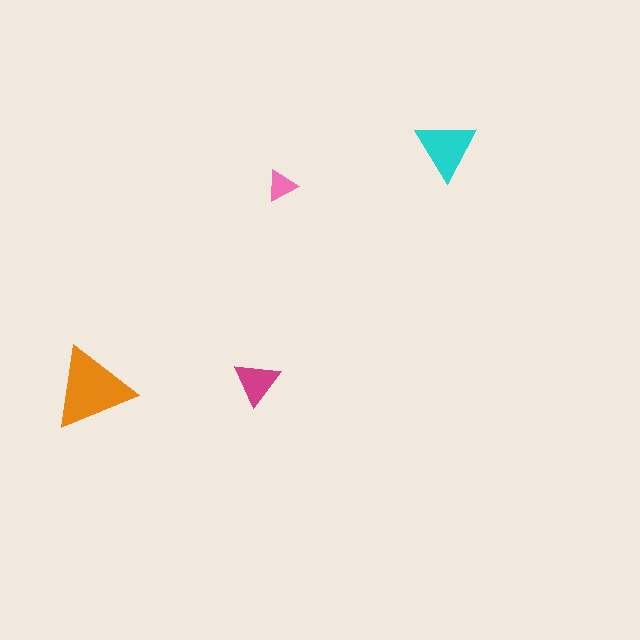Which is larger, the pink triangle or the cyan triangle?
The cyan one.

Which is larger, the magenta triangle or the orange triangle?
The orange one.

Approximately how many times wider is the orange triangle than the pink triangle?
About 2.5 times wider.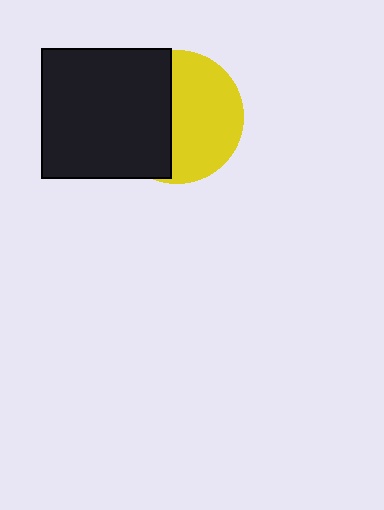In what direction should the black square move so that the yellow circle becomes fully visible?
The black square should move left. That is the shortest direction to clear the overlap and leave the yellow circle fully visible.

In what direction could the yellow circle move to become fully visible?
The yellow circle could move right. That would shift it out from behind the black square entirely.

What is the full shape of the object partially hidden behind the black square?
The partially hidden object is a yellow circle.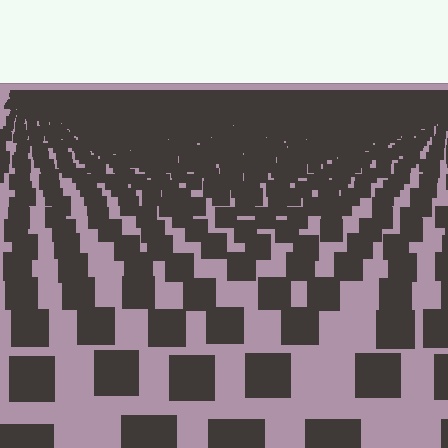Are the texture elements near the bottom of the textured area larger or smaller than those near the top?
Larger. Near the bottom, elements are closer to the viewer and appear at a bigger on-screen size.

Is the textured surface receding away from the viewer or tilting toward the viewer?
The surface is receding away from the viewer. Texture elements get smaller and denser toward the top.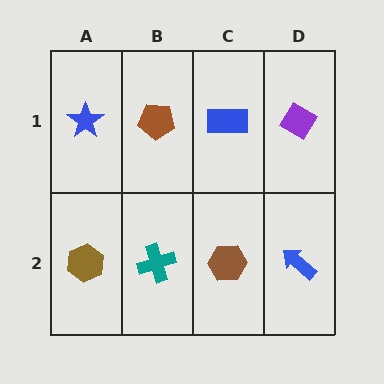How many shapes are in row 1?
4 shapes.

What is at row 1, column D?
A purple diamond.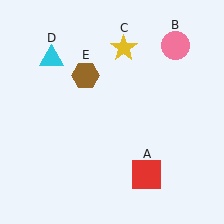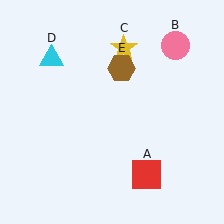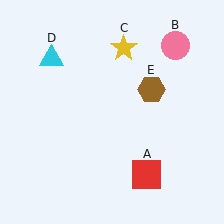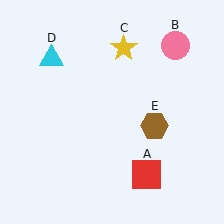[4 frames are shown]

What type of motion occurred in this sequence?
The brown hexagon (object E) rotated clockwise around the center of the scene.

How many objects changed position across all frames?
1 object changed position: brown hexagon (object E).